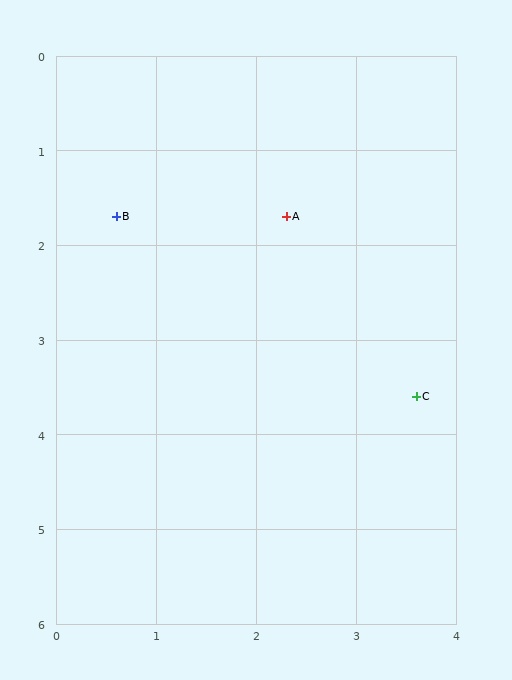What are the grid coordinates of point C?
Point C is at approximately (3.6, 3.6).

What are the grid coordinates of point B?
Point B is at approximately (0.6, 1.7).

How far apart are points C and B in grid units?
Points C and B are about 3.6 grid units apart.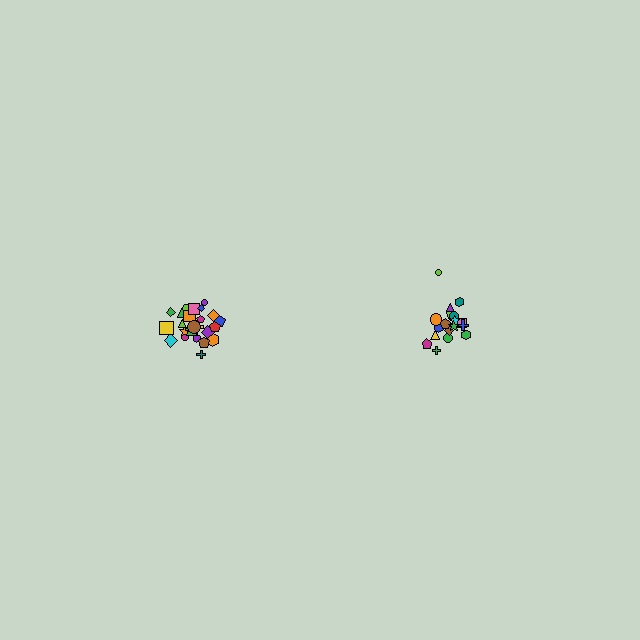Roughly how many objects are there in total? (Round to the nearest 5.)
Roughly 45 objects in total.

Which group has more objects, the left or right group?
The left group.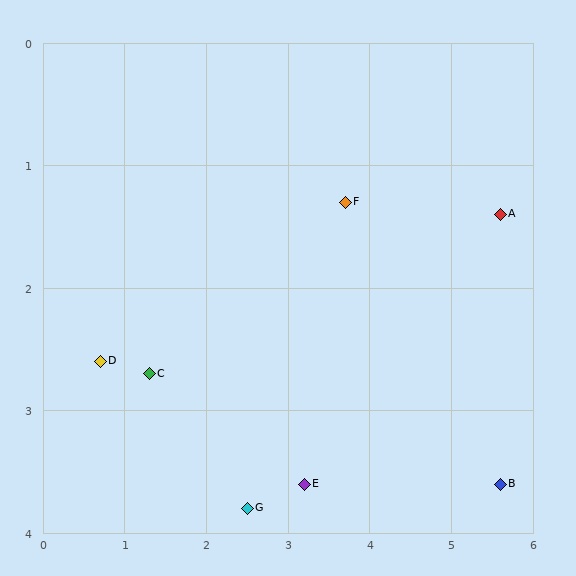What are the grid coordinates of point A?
Point A is at approximately (5.6, 1.4).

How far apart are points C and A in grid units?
Points C and A are about 4.5 grid units apart.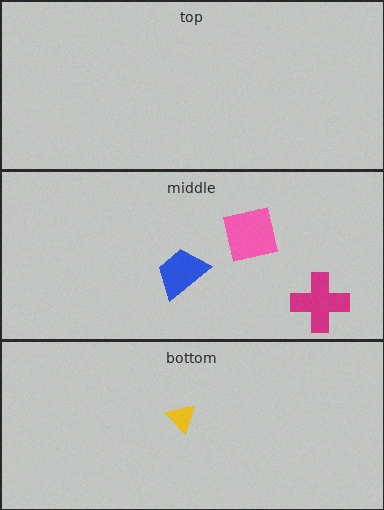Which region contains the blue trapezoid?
The middle region.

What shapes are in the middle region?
The pink square, the blue trapezoid, the magenta cross.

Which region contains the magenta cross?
The middle region.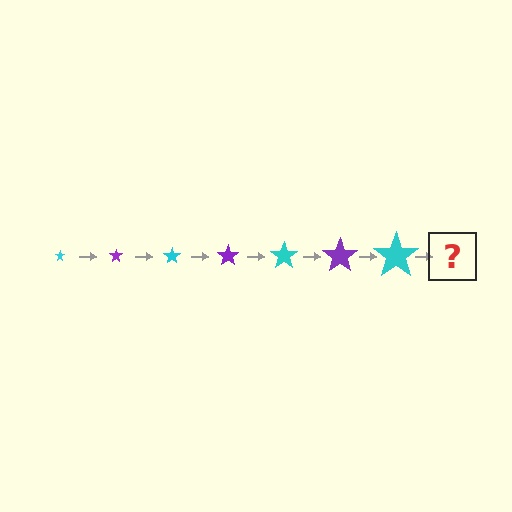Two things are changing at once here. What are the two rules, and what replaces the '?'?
The two rules are that the star grows larger each step and the color cycles through cyan and purple. The '?' should be a purple star, larger than the previous one.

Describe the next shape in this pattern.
It should be a purple star, larger than the previous one.